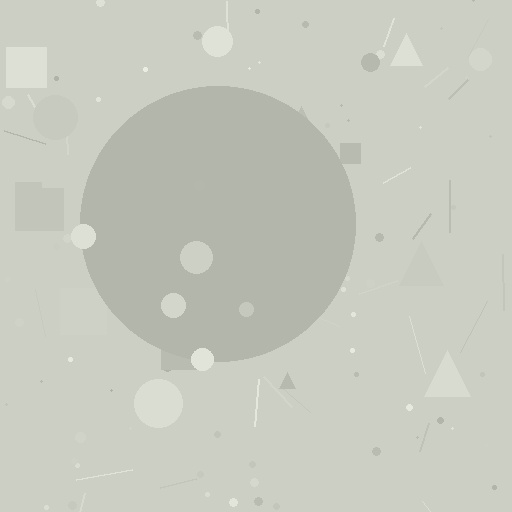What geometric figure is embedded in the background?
A circle is embedded in the background.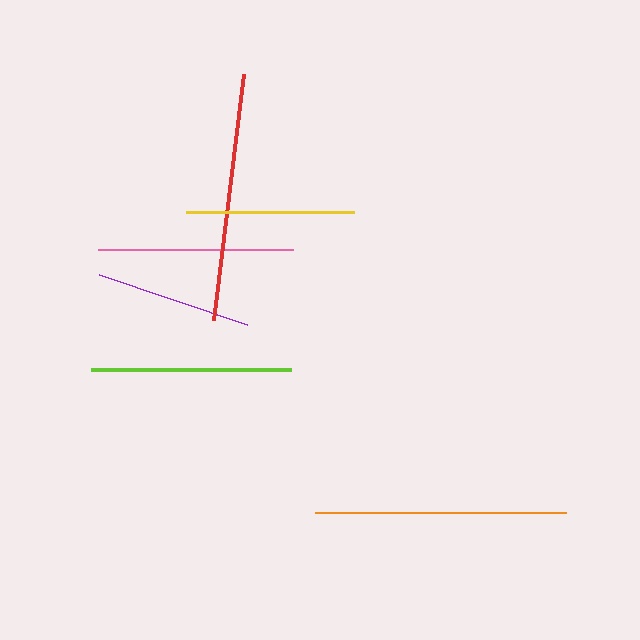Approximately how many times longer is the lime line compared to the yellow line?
The lime line is approximately 1.2 times the length of the yellow line.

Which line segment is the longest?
The orange line is the longest at approximately 251 pixels.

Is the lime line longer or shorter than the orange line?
The orange line is longer than the lime line.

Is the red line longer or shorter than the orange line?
The orange line is longer than the red line.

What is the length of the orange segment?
The orange segment is approximately 251 pixels long.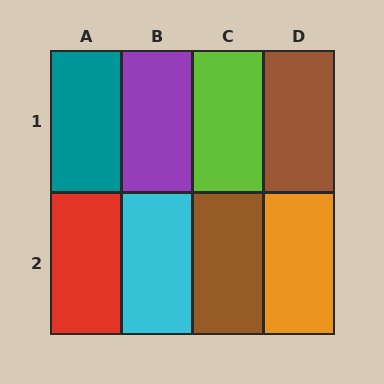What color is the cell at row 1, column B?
Purple.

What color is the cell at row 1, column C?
Lime.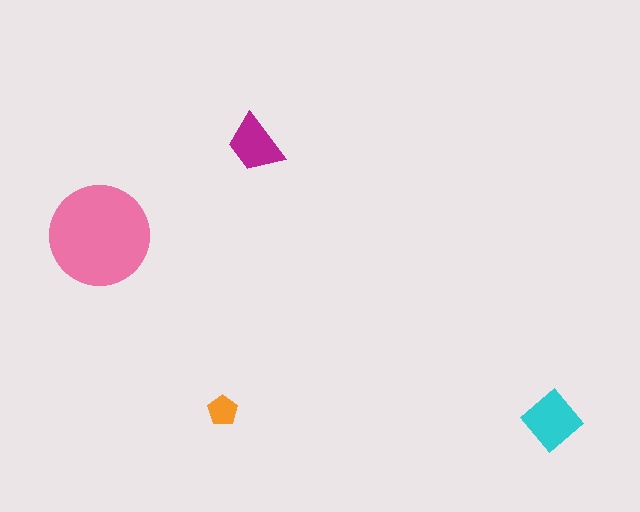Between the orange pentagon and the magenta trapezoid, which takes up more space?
The magenta trapezoid.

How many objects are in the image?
There are 4 objects in the image.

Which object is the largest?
The pink circle.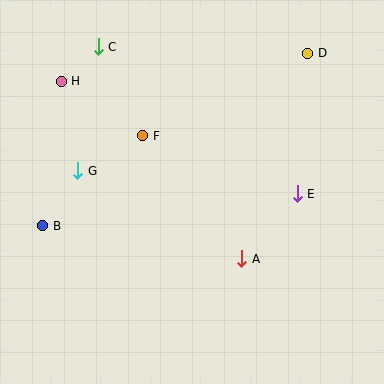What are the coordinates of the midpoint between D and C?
The midpoint between D and C is at (203, 50).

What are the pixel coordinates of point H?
Point H is at (61, 81).